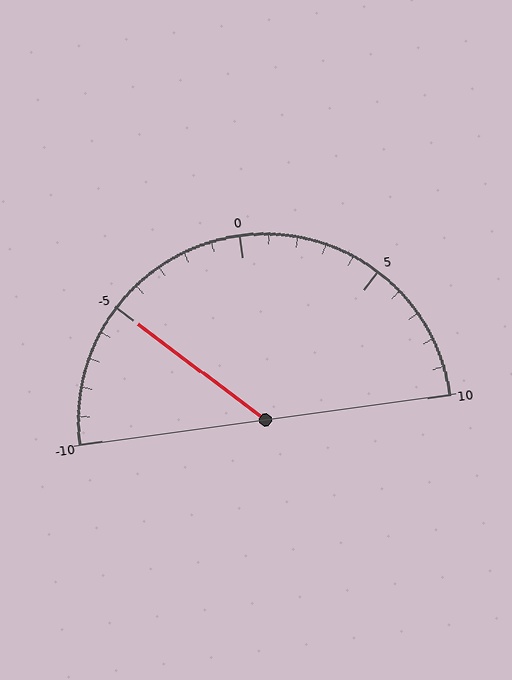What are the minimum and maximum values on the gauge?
The gauge ranges from -10 to 10.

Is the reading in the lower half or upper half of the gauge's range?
The reading is in the lower half of the range (-10 to 10).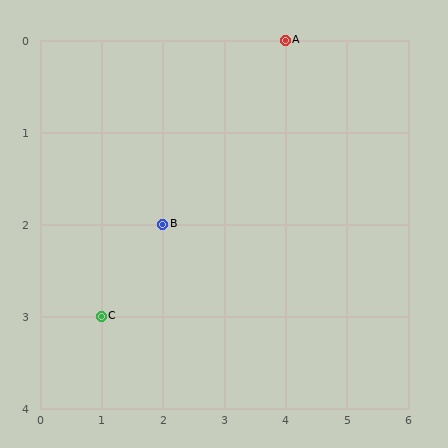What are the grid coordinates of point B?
Point B is at grid coordinates (2, 2).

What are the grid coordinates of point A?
Point A is at grid coordinates (4, 0).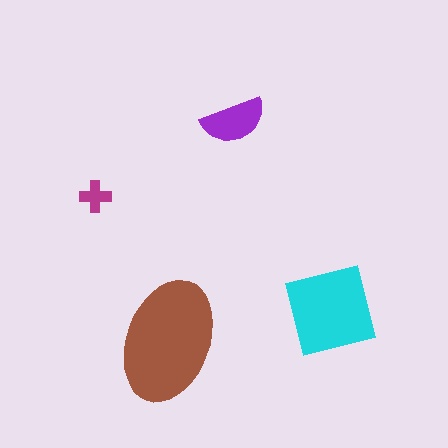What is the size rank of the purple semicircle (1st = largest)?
3rd.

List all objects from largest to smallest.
The brown ellipse, the cyan square, the purple semicircle, the magenta cross.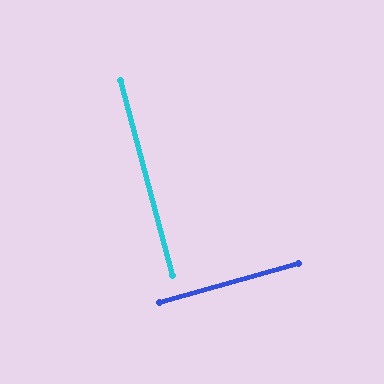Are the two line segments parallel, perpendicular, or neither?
Perpendicular — they meet at approximately 89°.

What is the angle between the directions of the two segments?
Approximately 89 degrees.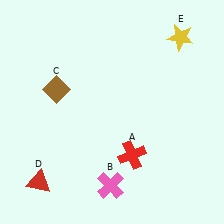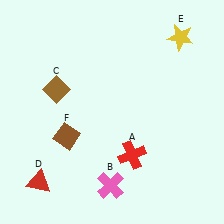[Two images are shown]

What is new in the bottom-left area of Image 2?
A brown diamond (F) was added in the bottom-left area of Image 2.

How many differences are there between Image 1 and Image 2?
There is 1 difference between the two images.